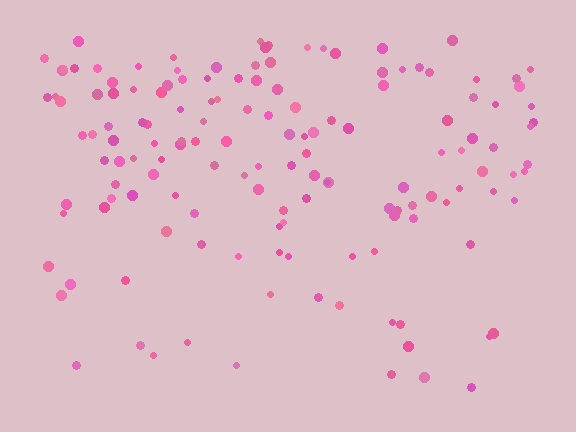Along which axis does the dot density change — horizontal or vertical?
Vertical.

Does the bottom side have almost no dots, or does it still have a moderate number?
Still a moderate number, just noticeably fewer than the top.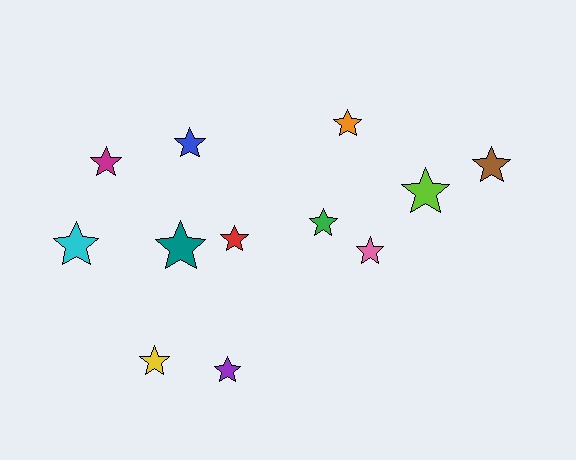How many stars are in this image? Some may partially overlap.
There are 12 stars.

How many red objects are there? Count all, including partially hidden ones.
There is 1 red object.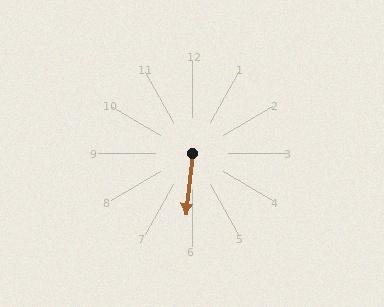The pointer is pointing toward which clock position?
Roughly 6 o'clock.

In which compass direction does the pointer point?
South.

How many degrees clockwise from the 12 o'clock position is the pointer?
Approximately 186 degrees.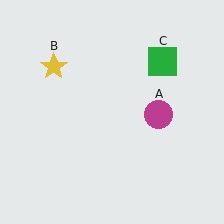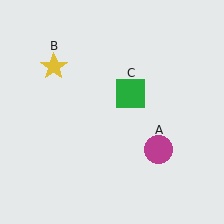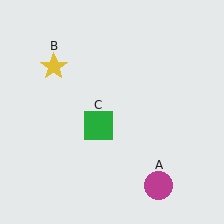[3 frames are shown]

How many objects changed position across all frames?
2 objects changed position: magenta circle (object A), green square (object C).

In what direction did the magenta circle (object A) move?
The magenta circle (object A) moved down.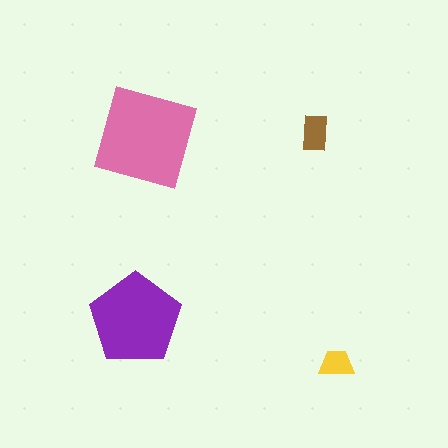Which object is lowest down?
The yellow trapezoid is bottommost.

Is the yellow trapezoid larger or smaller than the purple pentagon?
Smaller.